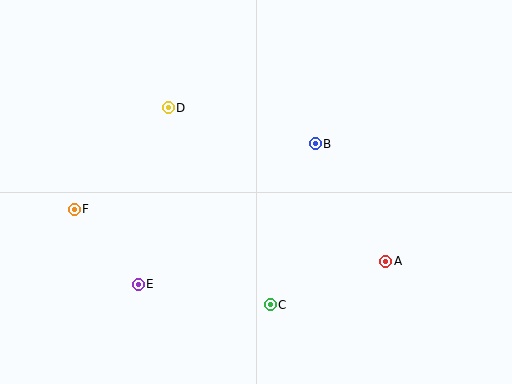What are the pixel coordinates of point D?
Point D is at (168, 108).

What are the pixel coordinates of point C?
Point C is at (270, 305).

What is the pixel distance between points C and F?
The distance between C and F is 218 pixels.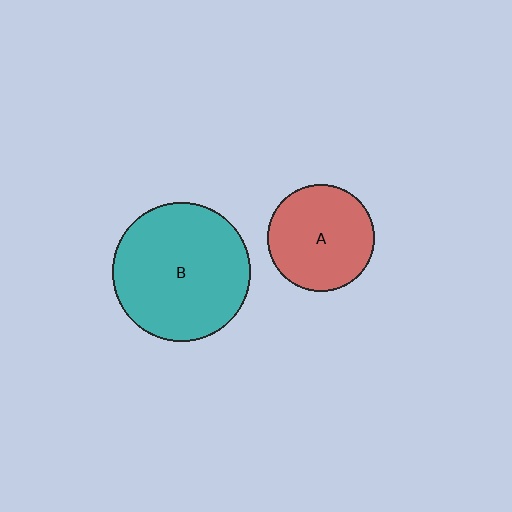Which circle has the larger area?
Circle B (teal).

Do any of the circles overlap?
No, none of the circles overlap.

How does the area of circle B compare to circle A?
Approximately 1.7 times.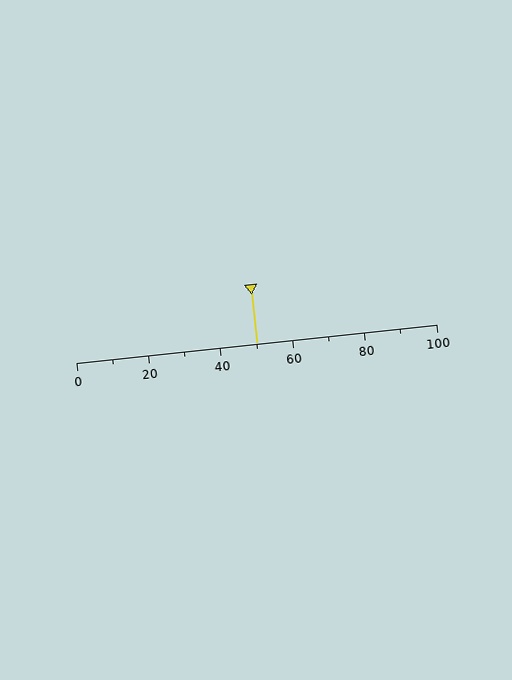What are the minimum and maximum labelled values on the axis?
The axis runs from 0 to 100.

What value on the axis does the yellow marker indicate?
The marker indicates approximately 50.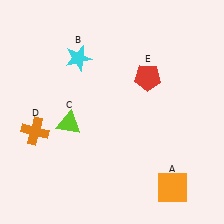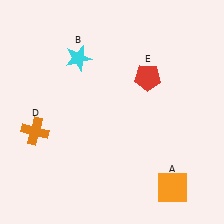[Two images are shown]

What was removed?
The lime triangle (C) was removed in Image 2.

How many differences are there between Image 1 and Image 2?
There is 1 difference between the two images.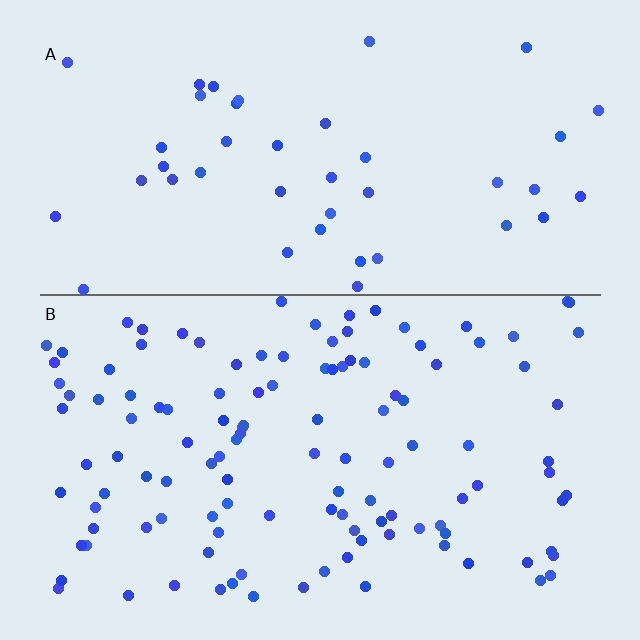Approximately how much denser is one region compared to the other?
Approximately 2.8× — region B over region A.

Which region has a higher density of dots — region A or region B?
B (the bottom).